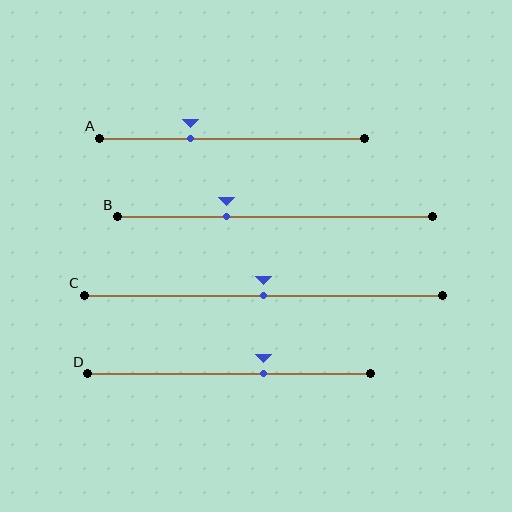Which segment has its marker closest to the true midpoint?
Segment C has its marker closest to the true midpoint.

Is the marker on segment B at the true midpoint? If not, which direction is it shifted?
No, the marker on segment B is shifted to the left by about 15% of the segment length.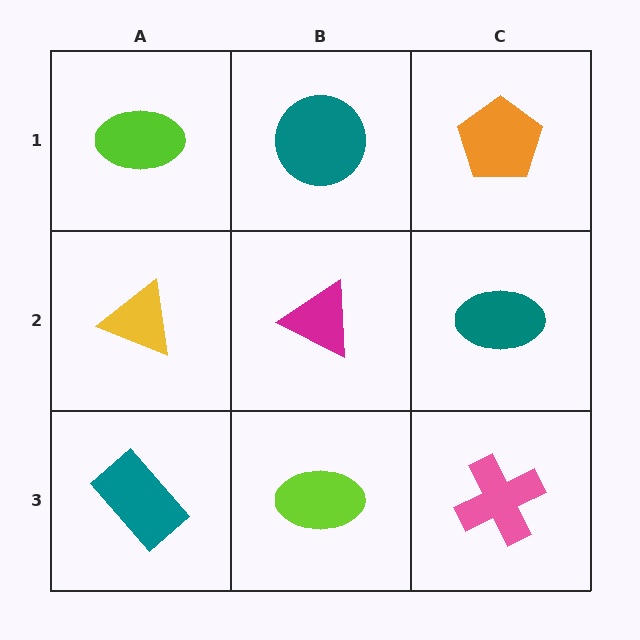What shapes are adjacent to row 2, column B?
A teal circle (row 1, column B), a lime ellipse (row 3, column B), a yellow triangle (row 2, column A), a teal ellipse (row 2, column C).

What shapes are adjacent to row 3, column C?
A teal ellipse (row 2, column C), a lime ellipse (row 3, column B).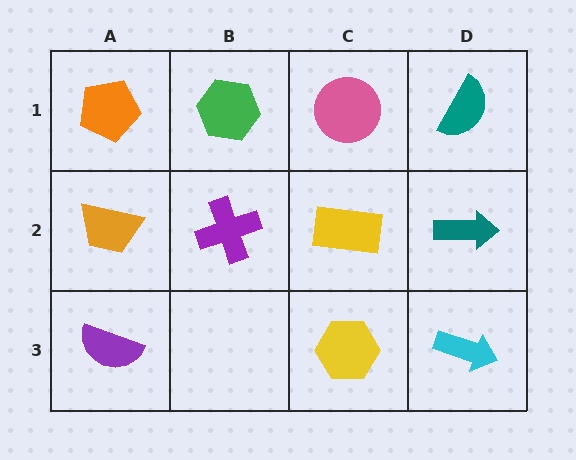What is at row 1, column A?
An orange pentagon.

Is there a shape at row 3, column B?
No, that cell is empty.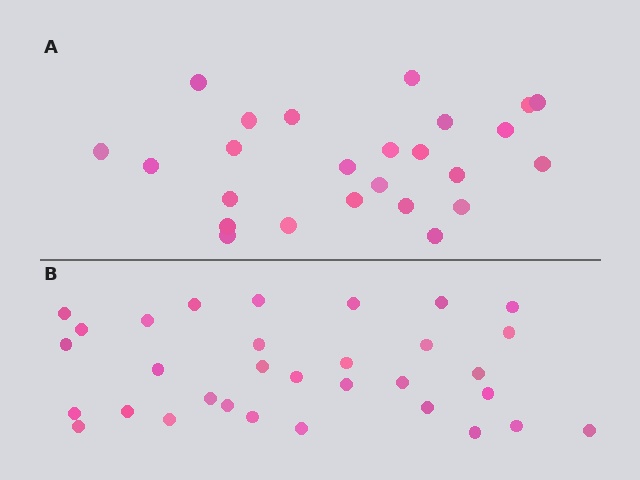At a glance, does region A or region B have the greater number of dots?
Region B (the bottom region) has more dots.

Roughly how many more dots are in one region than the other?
Region B has roughly 8 or so more dots than region A.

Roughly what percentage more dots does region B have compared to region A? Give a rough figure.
About 30% more.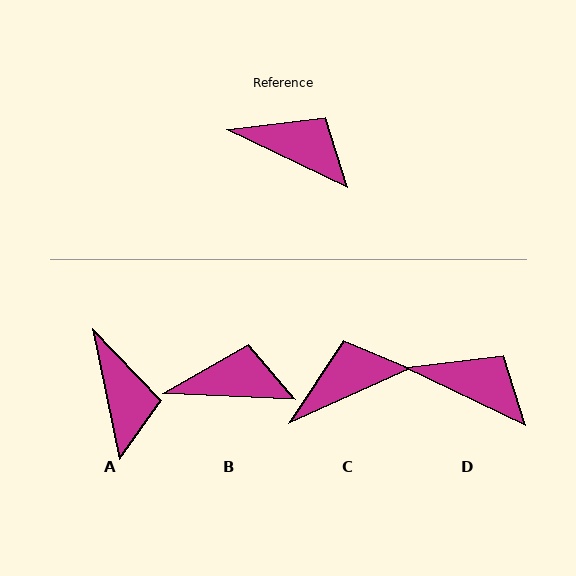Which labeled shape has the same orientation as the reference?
D.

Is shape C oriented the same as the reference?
No, it is off by about 50 degrees.